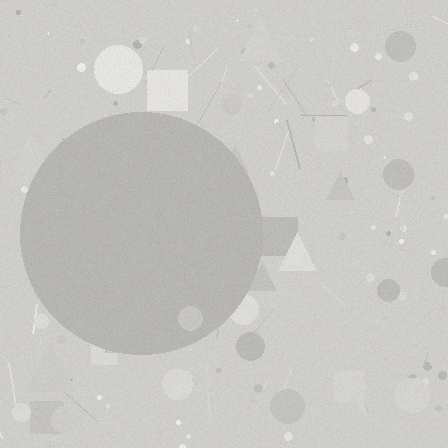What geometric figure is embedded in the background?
A circle is embedded in the background.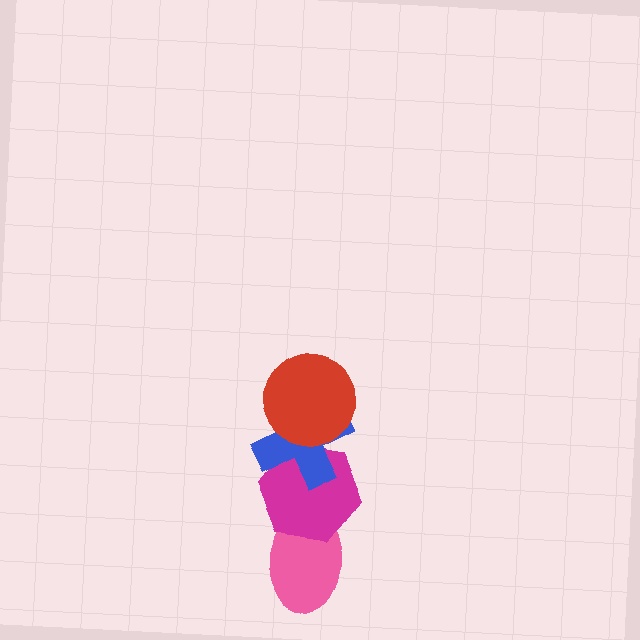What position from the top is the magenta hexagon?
The magenta hexagon is 3rd from the top.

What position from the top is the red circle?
The red circle is 1st from the top.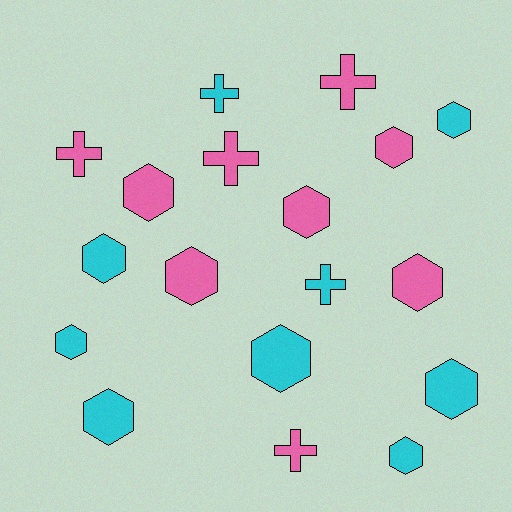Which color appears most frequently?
Pink, with 9 objects.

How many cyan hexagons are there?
There are 7 cyan hexagons.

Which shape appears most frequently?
Hexagon, with 12 objects.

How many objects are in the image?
There are 18 objects.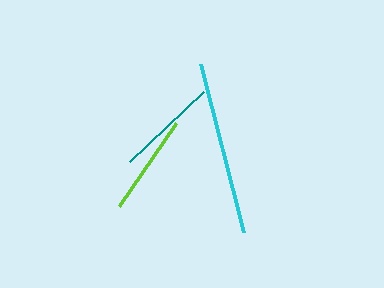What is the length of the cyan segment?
The cyan segment is approximately 173 pixels long.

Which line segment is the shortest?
The lime line is the shortest at approximately 101 pixels.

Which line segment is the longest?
The cyan line is the longest at approximately 173 pixels.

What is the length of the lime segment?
The lime segment is approximately 101 pixels long.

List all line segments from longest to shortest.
From longest to shortest: cyan, teal, lime.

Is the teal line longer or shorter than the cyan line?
The cyan line is longer than the teal line.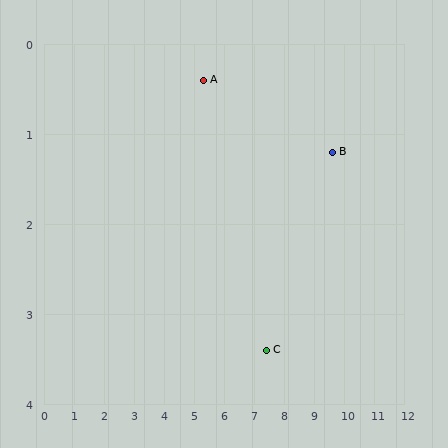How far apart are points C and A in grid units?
Points C and A are about 3.7 grid units apart.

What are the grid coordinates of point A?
Point A is at approximately (5.3, 0.4).